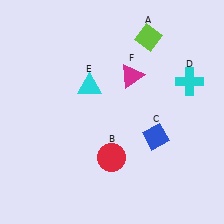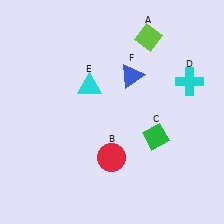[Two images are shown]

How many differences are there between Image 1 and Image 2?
There are 2 differences between the two images.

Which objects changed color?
C changed from blue to green. F changed from magenta to blue.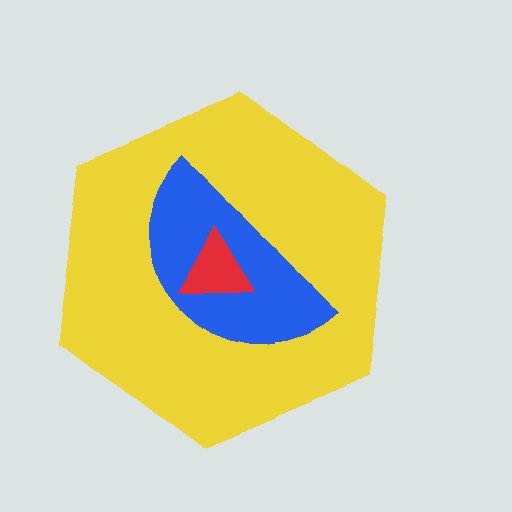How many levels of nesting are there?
3.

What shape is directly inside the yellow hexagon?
The blue semicircle.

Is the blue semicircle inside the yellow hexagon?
Yes.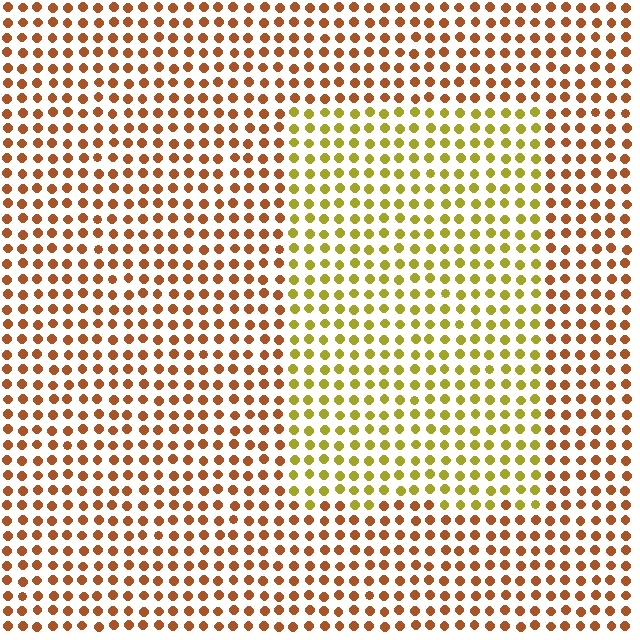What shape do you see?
I see a rectangle.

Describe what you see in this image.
The image is filled with small brown elements in a uniform arrangement. A rectangle-shaped region is visible where the elements are tinted to a slightly different hue, forming a subtle color boundary.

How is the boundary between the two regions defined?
The boundary is defined purely by a slight shift in hue (about 42 degrees). Spacing, size, and orientation are identical on both sides.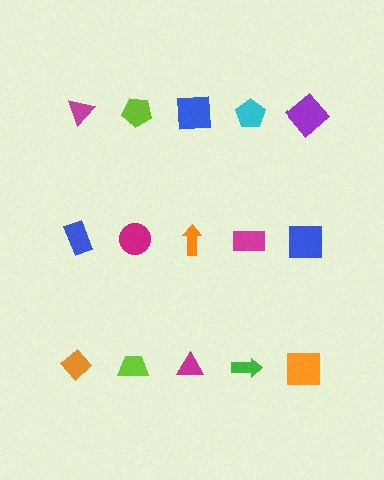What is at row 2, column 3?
An orange arrow.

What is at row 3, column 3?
A magenta triangle.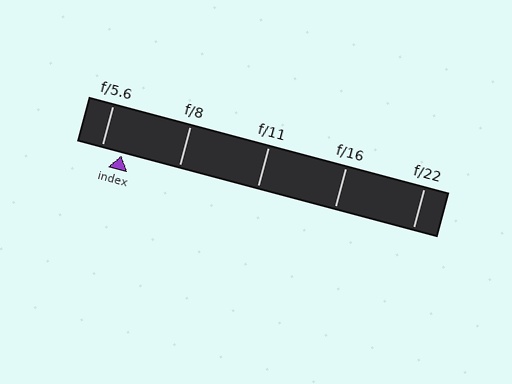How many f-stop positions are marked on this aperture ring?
There are 5 f-stop positions marked.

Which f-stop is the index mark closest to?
The index mark is closest to f/5.6.